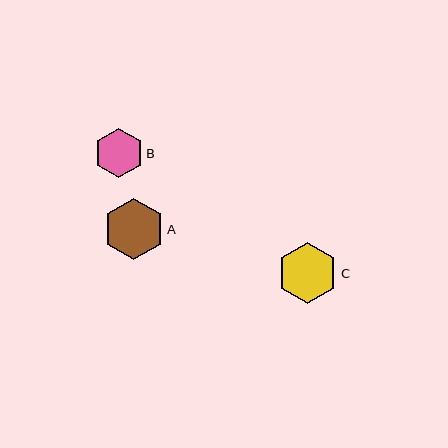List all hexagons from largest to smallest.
From largest to smallest: A, C, B.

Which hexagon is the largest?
Hexagon A is the largest with a size of approximately 61 pixels.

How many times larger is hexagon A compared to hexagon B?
Hexagon A is approximately 1.2 times the size of hexagon B.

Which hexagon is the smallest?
Hexagon B is the smallest with a size of approximately 49 pixels.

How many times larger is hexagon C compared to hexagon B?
Hexagon C is approximately 1.2 times the size of hexagon B.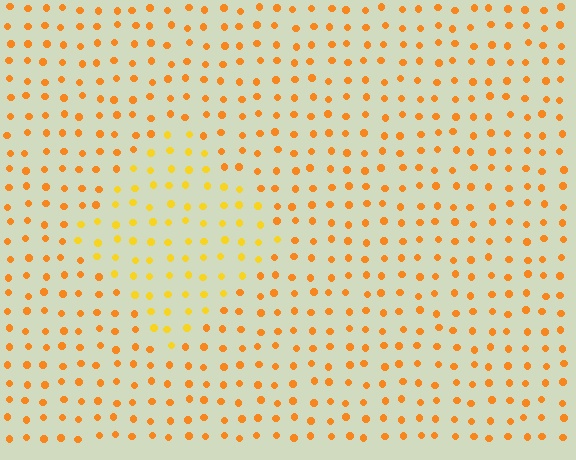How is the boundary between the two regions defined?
The boundary is defined purely by a slight shift in hue (about 22 degrees). Spacing, size, and orientation are identical on both sides.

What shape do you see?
I see a diamond.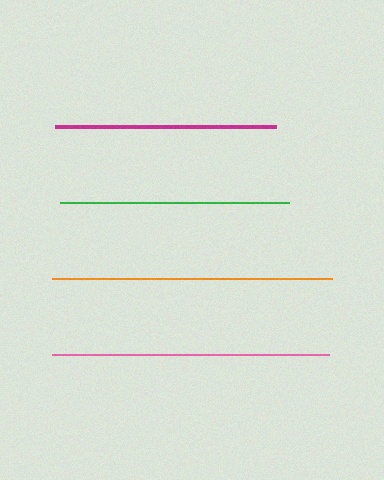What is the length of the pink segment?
The pink segment is approximately 276 pixels long.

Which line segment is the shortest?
The magenta line is the shortest at approximately 221 pixels.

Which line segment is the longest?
The orange line is the longest at approximately 280 pixels.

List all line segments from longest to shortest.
From longest to shortest: orange, pink, green, magenta.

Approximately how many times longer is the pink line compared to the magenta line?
The pink line is approximately 1.2 times the length of the magenta line.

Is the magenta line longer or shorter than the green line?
The green line is longer than the magenta line.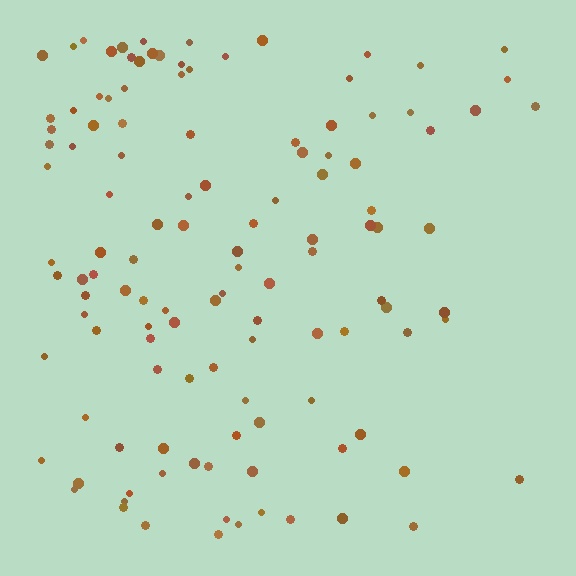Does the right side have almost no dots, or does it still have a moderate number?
Still a moderate number, just noticeably fewer than the left.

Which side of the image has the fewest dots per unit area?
The right.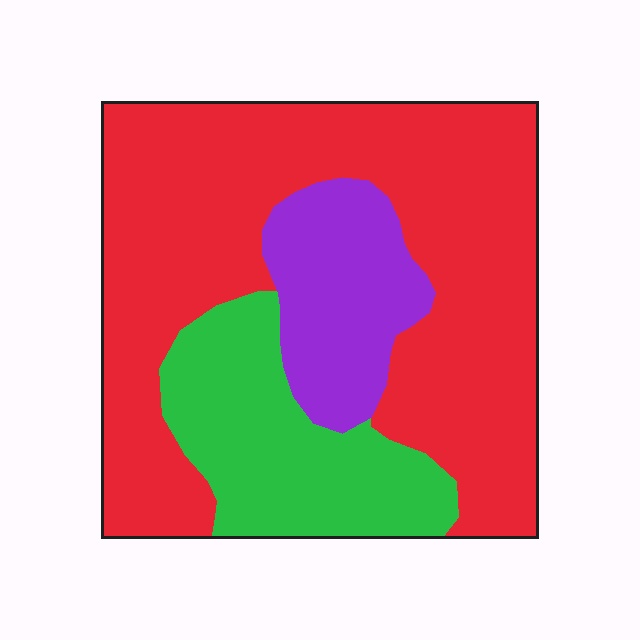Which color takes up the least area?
Purple, at roughly 15%.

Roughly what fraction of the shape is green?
Green takes up about one fifth (1/5) of the shape.